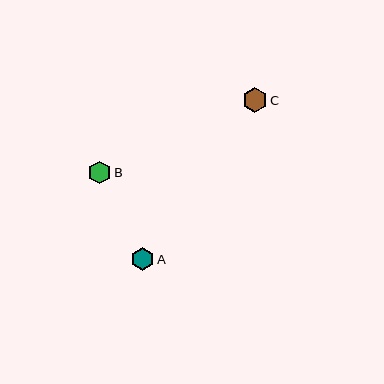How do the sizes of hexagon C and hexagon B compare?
Hexagon C and hexagon B are approximately the same size.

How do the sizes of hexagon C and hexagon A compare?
Hexagon C and hexagon A are approximately the same size.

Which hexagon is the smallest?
Hexagon A is the smallest with a size of approximately 23 pixels.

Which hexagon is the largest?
Hexagon C is the largest with a size of approximately 25 pixels.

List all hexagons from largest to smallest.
From largest to smallest: C, B, A.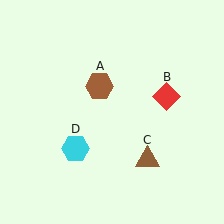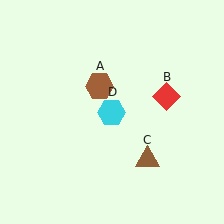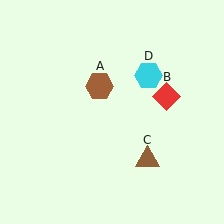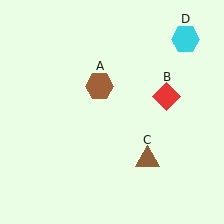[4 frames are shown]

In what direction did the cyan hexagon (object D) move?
The cyan hexagon (object D) moved up and to the right.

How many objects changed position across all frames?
1 object changed position: cyan hexagon (object D).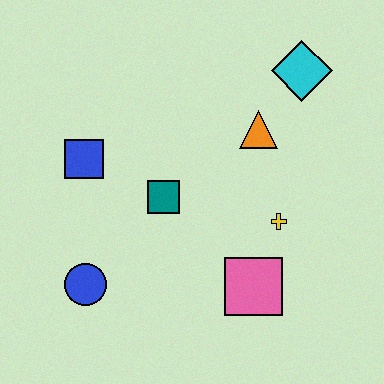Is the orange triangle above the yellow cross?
Yes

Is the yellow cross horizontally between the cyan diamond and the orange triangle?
Yes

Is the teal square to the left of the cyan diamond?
Yes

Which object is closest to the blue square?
The teal square is closest to the blue square.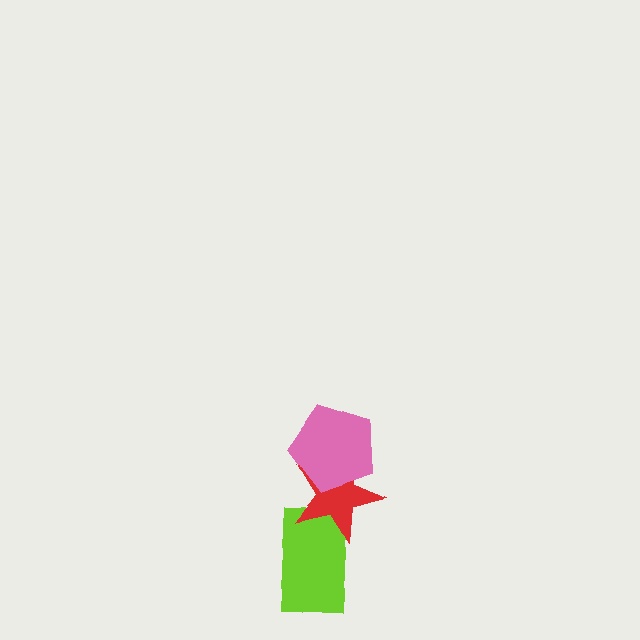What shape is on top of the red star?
The pink pentagon is on top of the red star.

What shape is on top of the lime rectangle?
The red star is on top of the lime rectangle.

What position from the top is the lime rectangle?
The lime rectangle is 3rd from the top.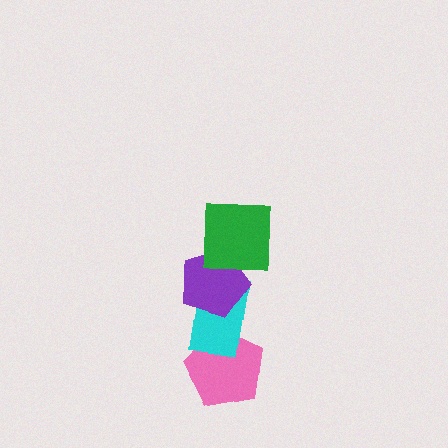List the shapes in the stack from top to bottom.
From top to bottom: the green square, the purple pentagon, the cyan rectangle, the pink pentagon.